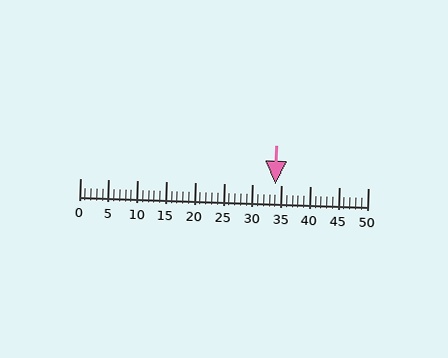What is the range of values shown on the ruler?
The ruler shows values from 0 to 50.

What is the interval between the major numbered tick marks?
The major tick marks are spaced 5 units apart.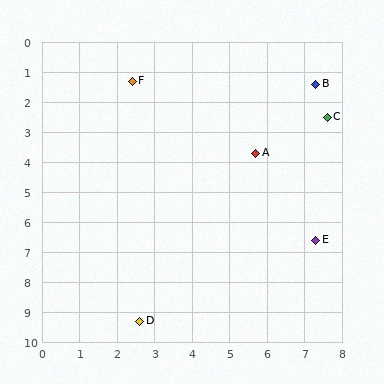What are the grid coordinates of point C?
Point C is at approximately (7.6, 2.5).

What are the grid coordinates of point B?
Point B is at approximately (7.3, 1.4).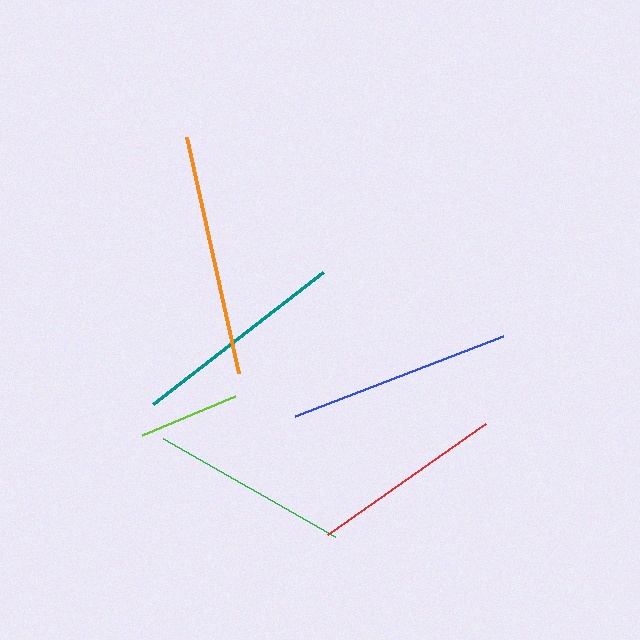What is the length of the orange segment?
The orange segment is approximately 241 pixels long.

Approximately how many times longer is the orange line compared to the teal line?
The orange line is approximately 1.1 times the length of the teal line.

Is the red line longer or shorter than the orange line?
The orange line is longer than the red line.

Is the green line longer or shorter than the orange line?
The orange line is longer than the green line.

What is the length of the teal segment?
The teal segment is approximately 215 pixels long.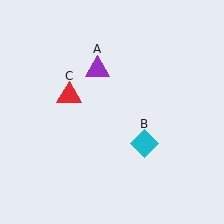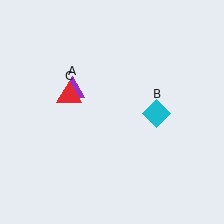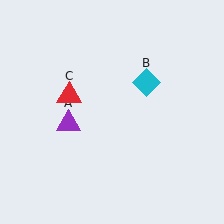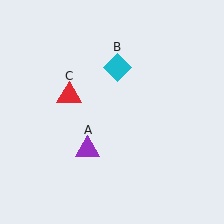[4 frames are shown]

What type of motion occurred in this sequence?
The purple triangle (object A), cyan diamond (object B) rotated counterclockwise around the center of the scene.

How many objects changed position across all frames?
2 objects changed position: purple triangle (object A), cyan diamond (object B).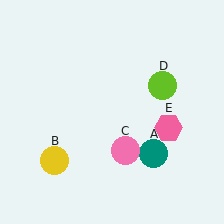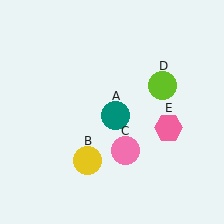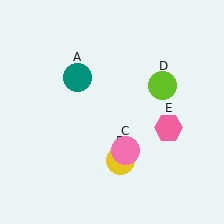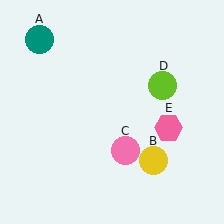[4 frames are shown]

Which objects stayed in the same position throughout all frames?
Pink circle (object C) and lime circle (object D) and pink hexagon (object E) remained stationary.